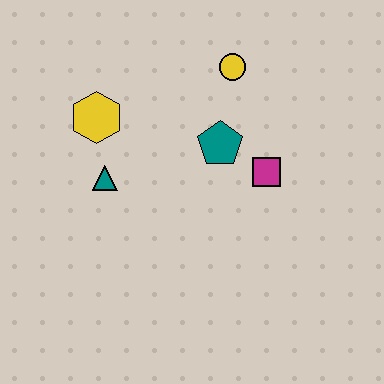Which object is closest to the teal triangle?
The yellow hexagon is closest to the teal triangle.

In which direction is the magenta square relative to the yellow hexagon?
The magenta square is to the right of the yellow hexagon.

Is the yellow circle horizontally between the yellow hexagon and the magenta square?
Yes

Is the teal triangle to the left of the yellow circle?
Yes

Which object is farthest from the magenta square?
The yellow hexagon is farthest from the magenta square.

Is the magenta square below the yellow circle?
Yes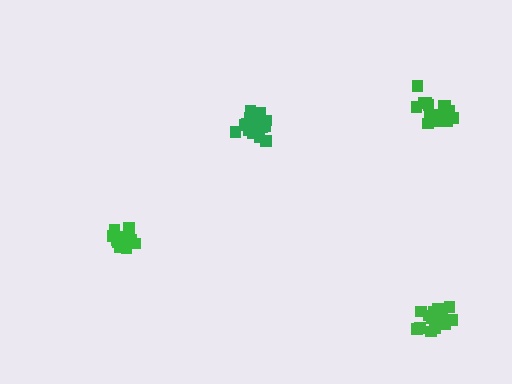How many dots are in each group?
Group 1: 19 dots, Group 2: 20 dots, Group 3: 15 dots, Group 4: 20 dots (74 total).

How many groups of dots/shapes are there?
There are 4 groups.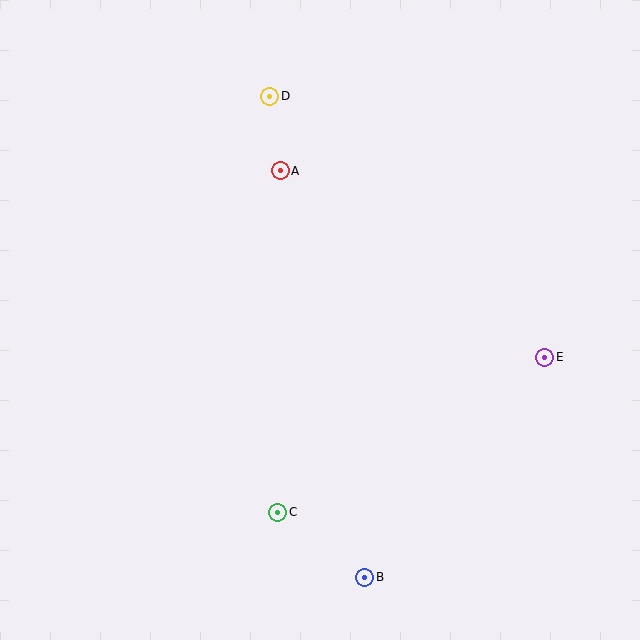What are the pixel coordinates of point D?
Point D is at (270, 96).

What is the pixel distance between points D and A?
The distance between D and A is 75 pixels.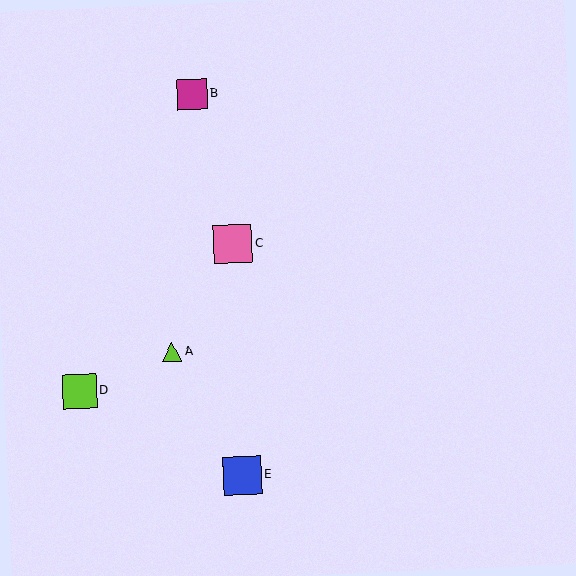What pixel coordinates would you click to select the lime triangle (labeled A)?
Click at (172, 352) to select the lime triangle A.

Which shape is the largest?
The pink square (labeled C) is the largest.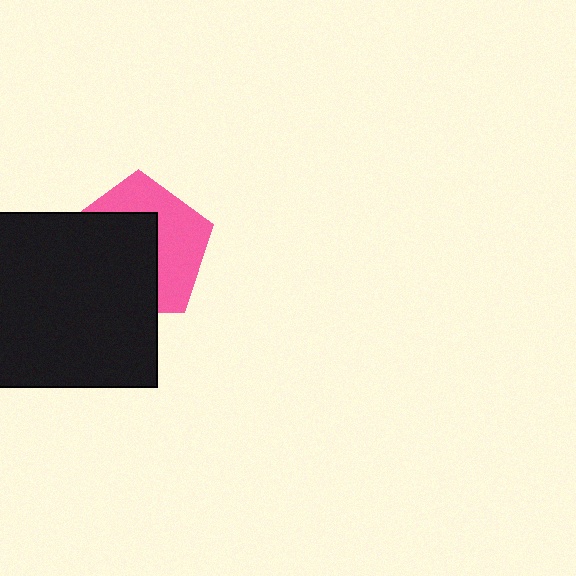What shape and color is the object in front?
The object in front is a black square.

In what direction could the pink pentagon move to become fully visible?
The pink pentagon could move toward the upper-right. That would shift it out from behind the black square entirely.